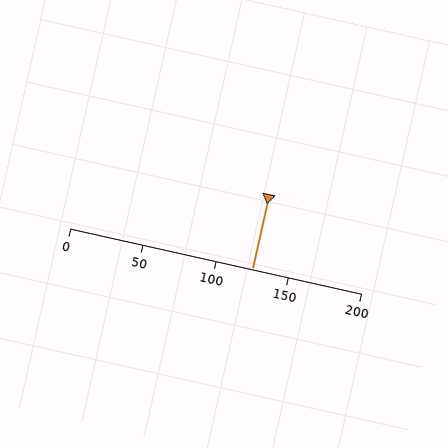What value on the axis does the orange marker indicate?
The marker indicates approximately 125.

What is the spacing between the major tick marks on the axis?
The major ticks are spaced 50 apart.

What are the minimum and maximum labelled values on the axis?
The axis runs from 0 to 200.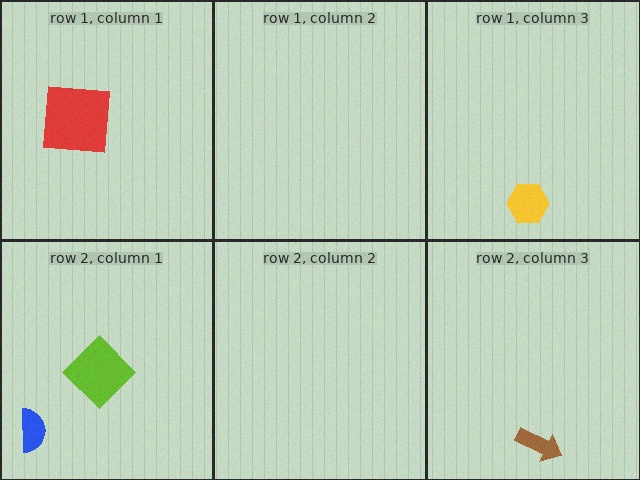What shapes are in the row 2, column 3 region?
The brown arrow.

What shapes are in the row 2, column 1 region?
The blue semicircle, the lime diamond.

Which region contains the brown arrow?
The row 2, column 3 region.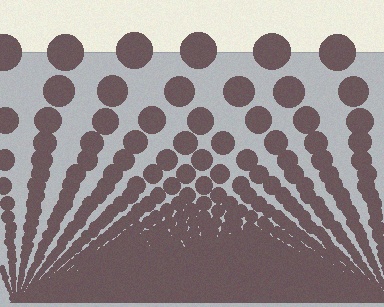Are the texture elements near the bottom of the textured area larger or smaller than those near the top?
Smaller. The gradient is inverted — elements near the bottom are smaller and denser.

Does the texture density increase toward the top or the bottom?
Density increases toward the bottom.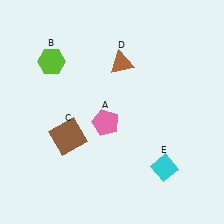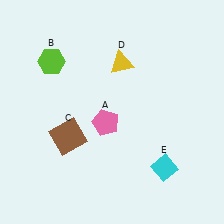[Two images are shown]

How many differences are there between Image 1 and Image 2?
There is 1 difference between the two images.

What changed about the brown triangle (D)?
In Image 1, D is brown. In Image 2, it changed to yellow.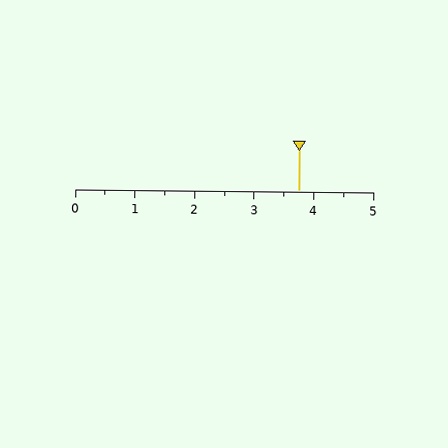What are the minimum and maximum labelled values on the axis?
The axis runs from 0 to 5.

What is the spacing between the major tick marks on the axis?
The major ticks are spaced 1 apart.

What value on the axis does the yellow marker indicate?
The marker indicates approximately 3.8.